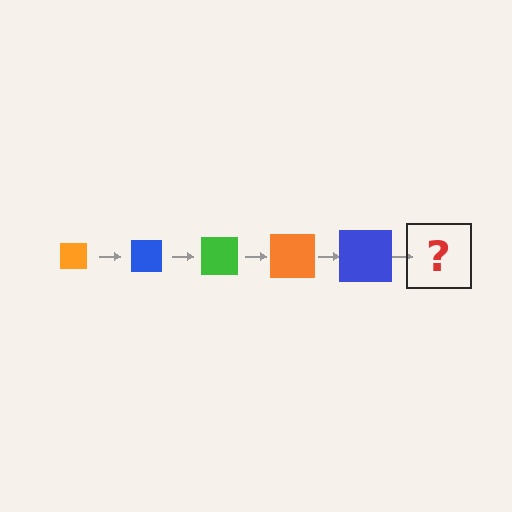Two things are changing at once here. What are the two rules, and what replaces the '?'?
The two rules are that the square grows larger each step and the color cycles through orange, blue, and green. The '?' should be a green square, larger than the previous one.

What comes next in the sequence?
The next element should be a green square, larger than the previous one.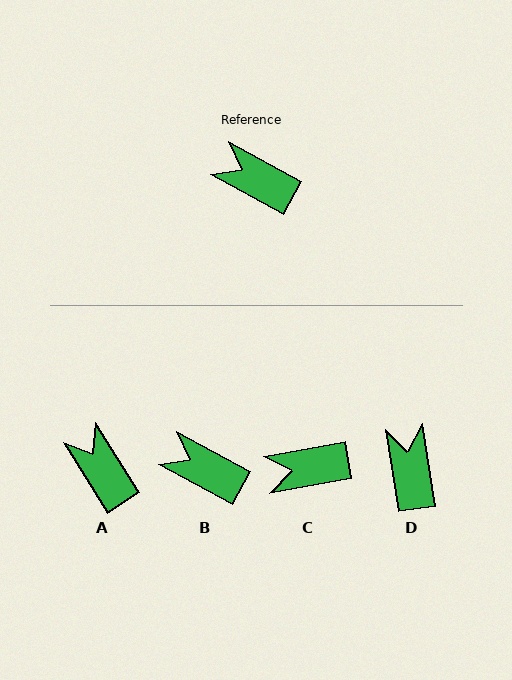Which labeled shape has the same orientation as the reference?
B.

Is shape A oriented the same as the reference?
No, it is off by about 29 degrees.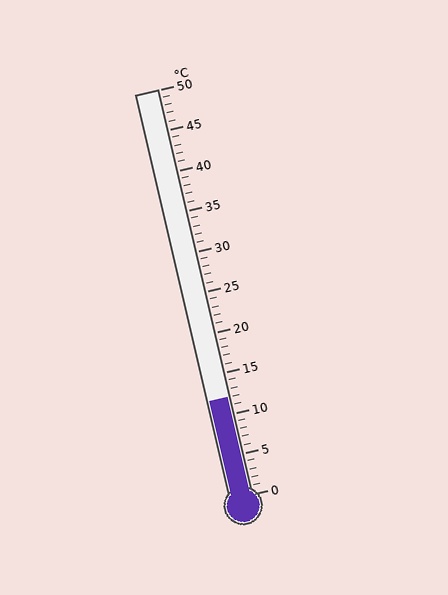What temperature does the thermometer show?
The thermometer shows approximately 12°C.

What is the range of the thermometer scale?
The thermometer scale ranges from 0°C to 50°C.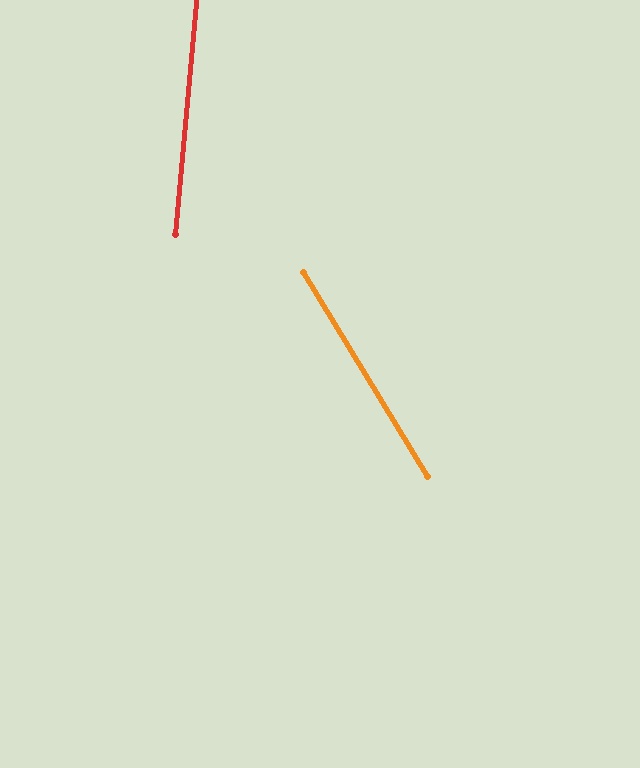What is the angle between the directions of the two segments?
Approximately 37 degrees.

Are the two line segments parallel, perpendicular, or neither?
Neither parallel nor perpendicular — they differ by about 37°.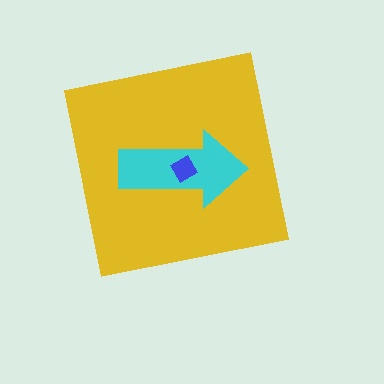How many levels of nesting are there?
3.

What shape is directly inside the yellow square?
The cyan arrow.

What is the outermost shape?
The yellow square.